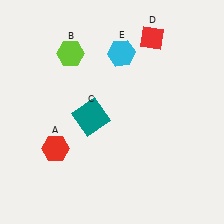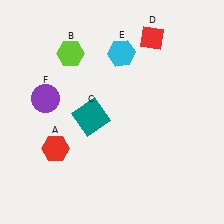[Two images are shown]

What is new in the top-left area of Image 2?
A purple circle (F) was added in the top-left area of Image 2.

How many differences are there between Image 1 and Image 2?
There is 1 difference between the two images.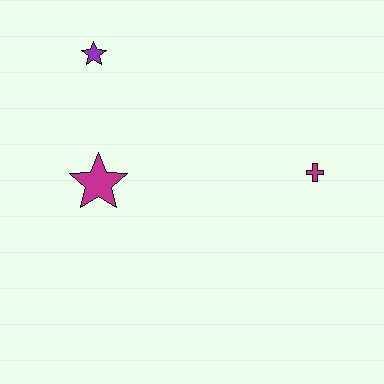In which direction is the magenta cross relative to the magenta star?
The magenta cross is to the right of the magenta star.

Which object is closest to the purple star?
The magenta star is closest to the purple star.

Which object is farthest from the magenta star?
The magenta cross is farthest from the magenta star.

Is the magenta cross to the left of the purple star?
No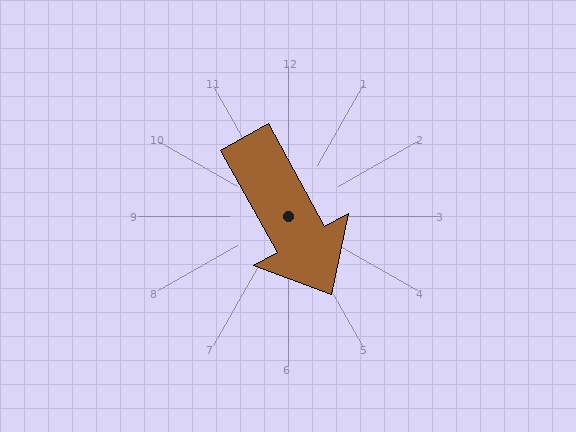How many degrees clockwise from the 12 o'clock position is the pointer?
Approximately 151 degrees.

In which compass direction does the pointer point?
Southeast.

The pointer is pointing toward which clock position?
Roughly 5 o'clock.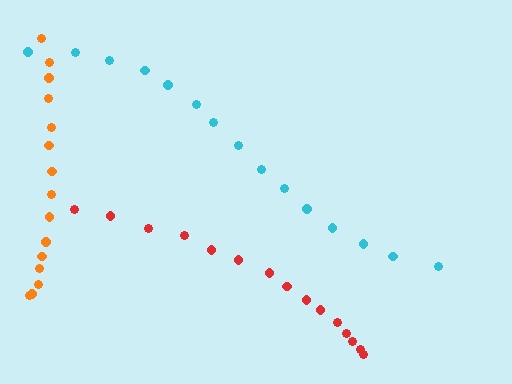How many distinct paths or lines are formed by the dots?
There are 3 distinct paths.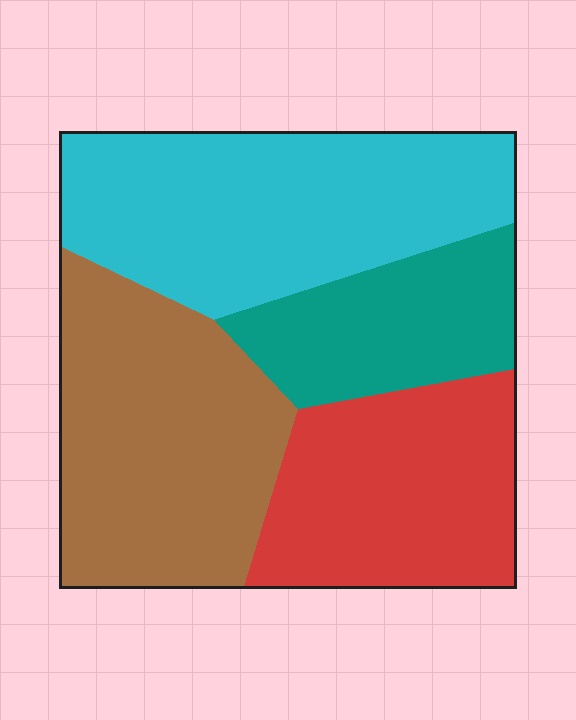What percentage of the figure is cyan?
Cyan covers 31% of the figure.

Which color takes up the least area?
Teal, at roughly 15%.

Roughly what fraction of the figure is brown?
Brown covers about 30% of the figure.